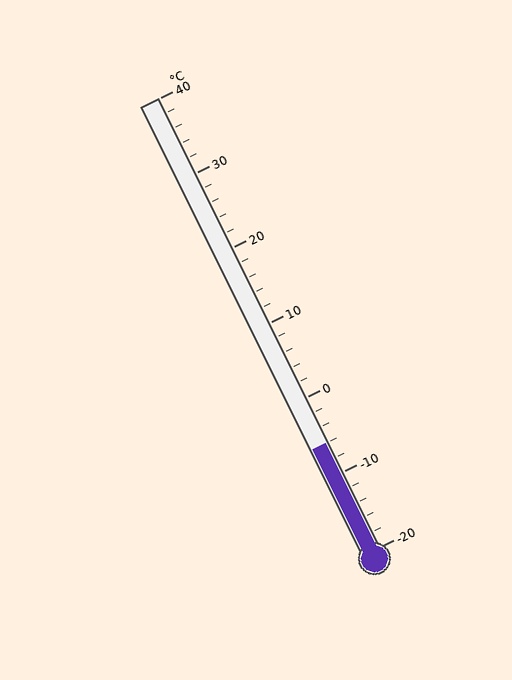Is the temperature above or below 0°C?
The temperature is below 0°C.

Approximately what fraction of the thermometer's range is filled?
The thermometer is filled to approximately 25% of its range.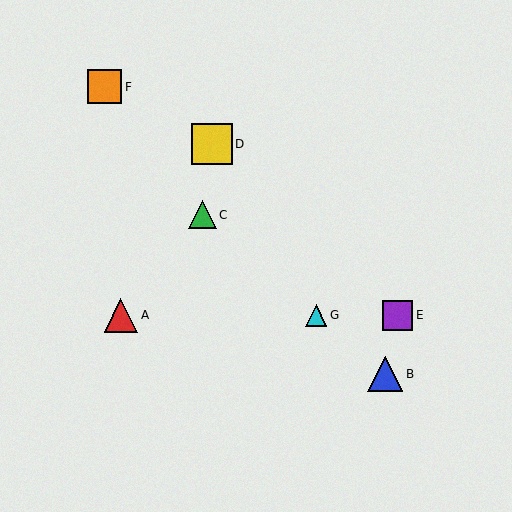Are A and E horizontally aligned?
Yes, both are at y≈315.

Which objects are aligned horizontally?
Objects A, E, G are aligned horizontally.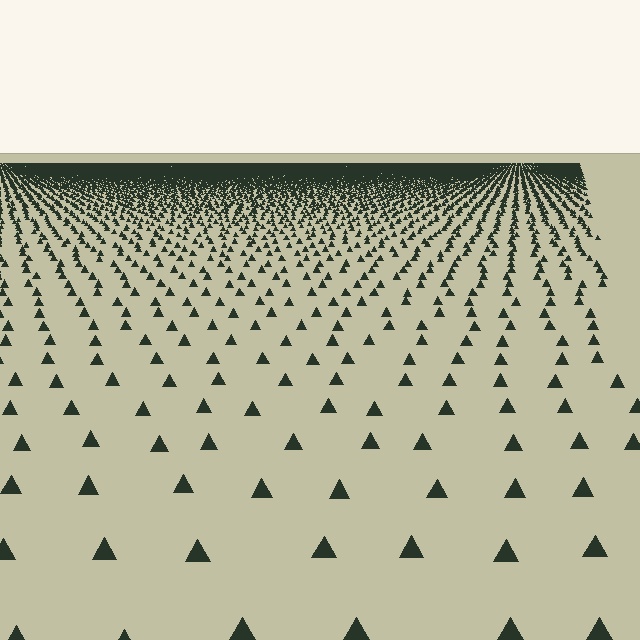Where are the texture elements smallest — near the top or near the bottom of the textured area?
Near the top.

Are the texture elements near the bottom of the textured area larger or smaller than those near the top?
Larger. Near the bottom, elements are closer to the viewer and appear at a bigger on-screen size.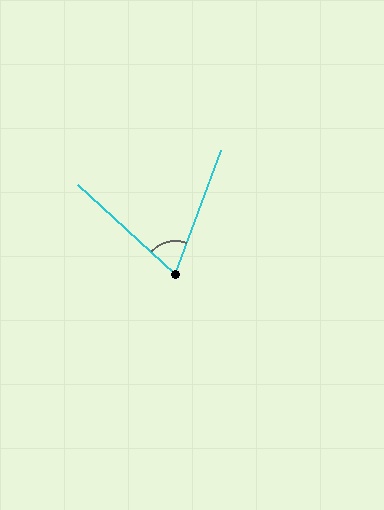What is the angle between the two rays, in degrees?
Approximately 68 degrees.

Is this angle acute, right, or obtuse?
It is acute.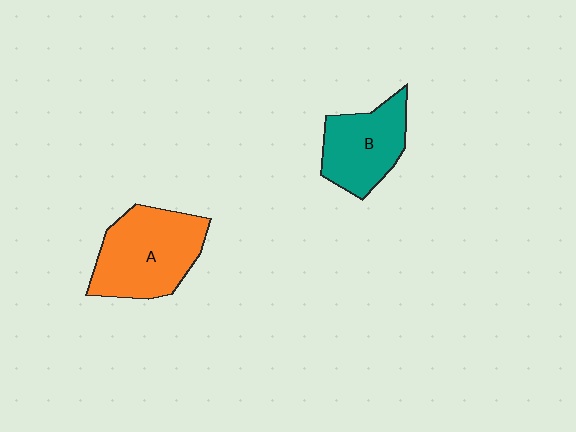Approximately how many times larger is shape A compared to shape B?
Approximately 1.3 times.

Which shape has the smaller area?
Shape B (teal).